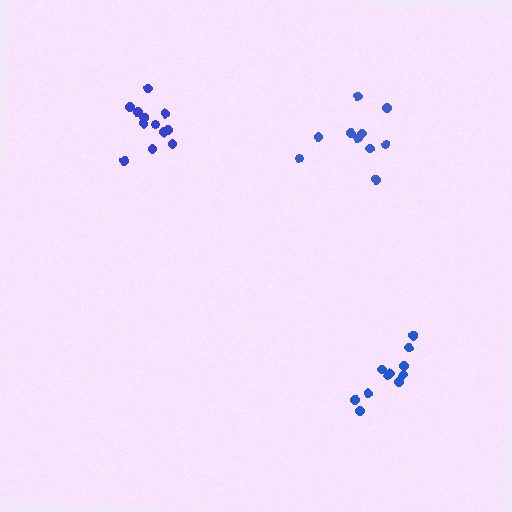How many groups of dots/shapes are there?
There are 3 groups.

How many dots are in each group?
Group 1: 11 dots, Group 2: 10 dots, Group 3: 12 dots (33 total).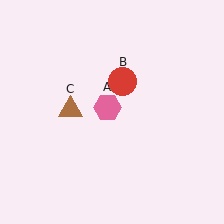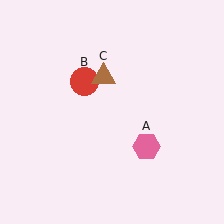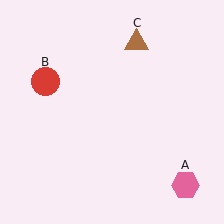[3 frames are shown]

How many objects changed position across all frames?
3 objects changed position: pink hexagon (object A), red circle (object B), brown triangle (object C).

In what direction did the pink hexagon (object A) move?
The pink hexagon (object A) moved down and to the right.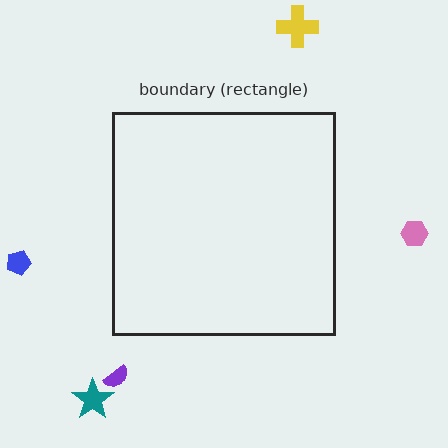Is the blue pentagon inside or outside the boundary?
Outside.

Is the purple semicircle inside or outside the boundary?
Outside.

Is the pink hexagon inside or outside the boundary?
Outside.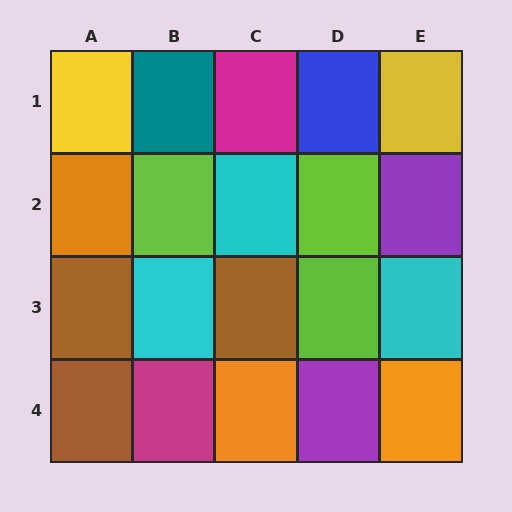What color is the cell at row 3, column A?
Brown.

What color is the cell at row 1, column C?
Magenta.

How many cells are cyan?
3 cells are cyan.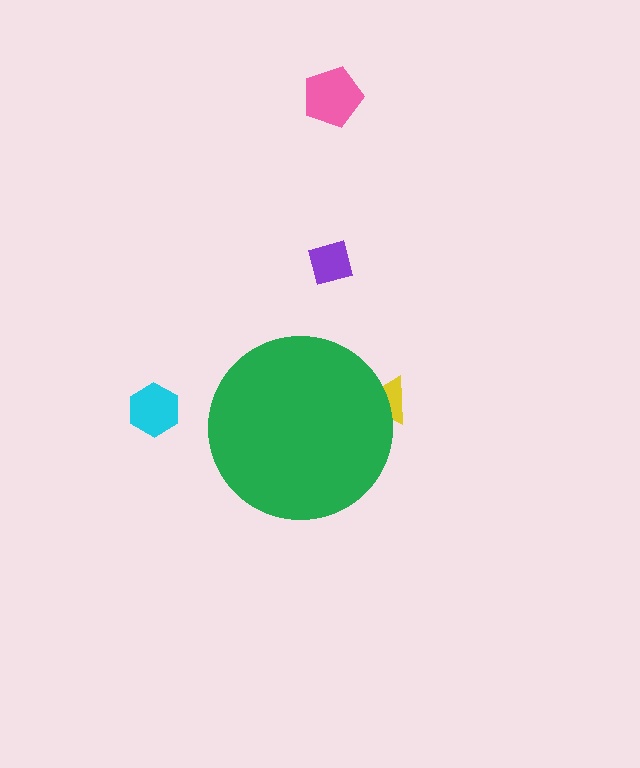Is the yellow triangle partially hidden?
Yes, the yellow triangle is partially hidden behind the green circle.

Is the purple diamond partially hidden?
No, the purple diamond is fully visible.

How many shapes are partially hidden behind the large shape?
1 shape is partially hidden.